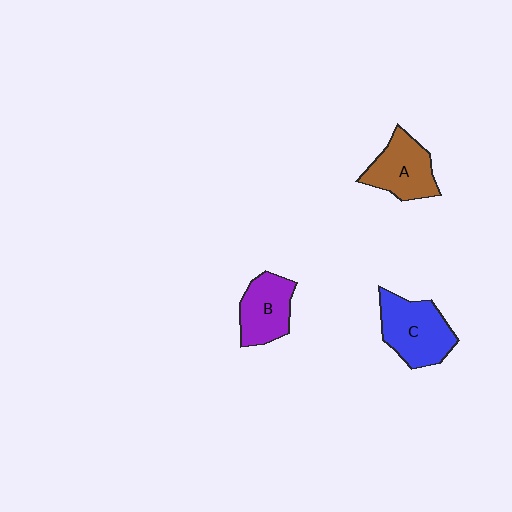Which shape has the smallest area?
Shape B (purple).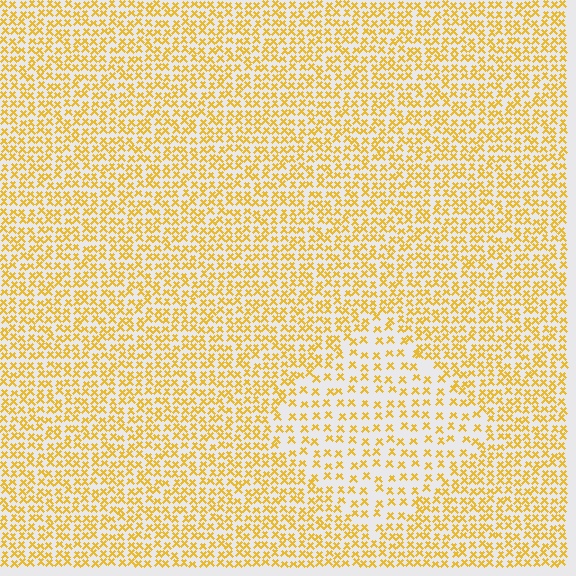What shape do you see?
I see a diamond.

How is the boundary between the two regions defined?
The boundary is defined by a change in element density (approximately 1.9x ratio). All elements are the same color, size, and shape.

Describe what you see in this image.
The image contains small yellow elements arranged at two different densities. A diamond-shaped region is visible where the elements are less densely packed than the surrounding area.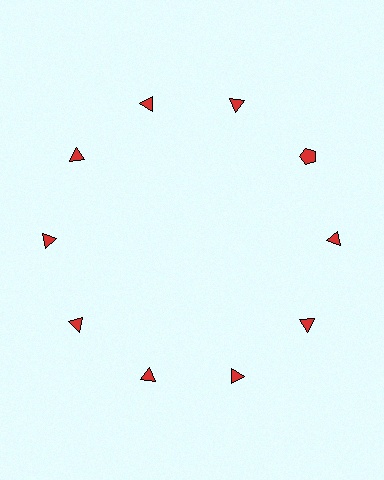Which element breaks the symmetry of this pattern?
The red pentagon at roughly the 2 o'clock position breaks the symmetry. All other shapes are red triangles.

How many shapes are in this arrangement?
There are 10 shapes arranged in a ring pattern.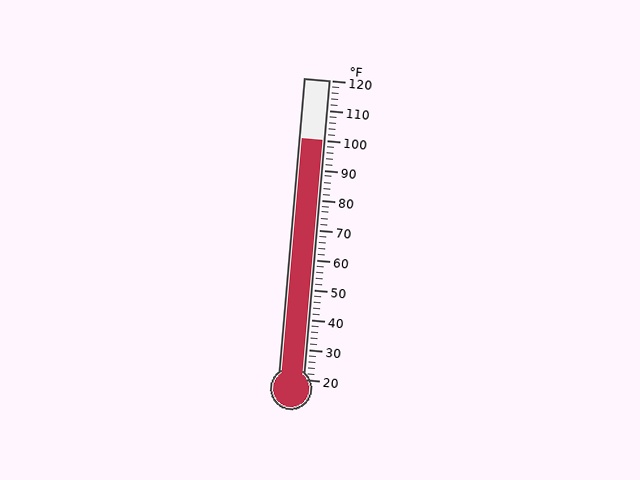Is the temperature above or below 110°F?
The temperature is below 110°F.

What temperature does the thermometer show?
The thermometer shows approximately 100°F.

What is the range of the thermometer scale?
The thermometer scale ranges from 20°F to 120°F.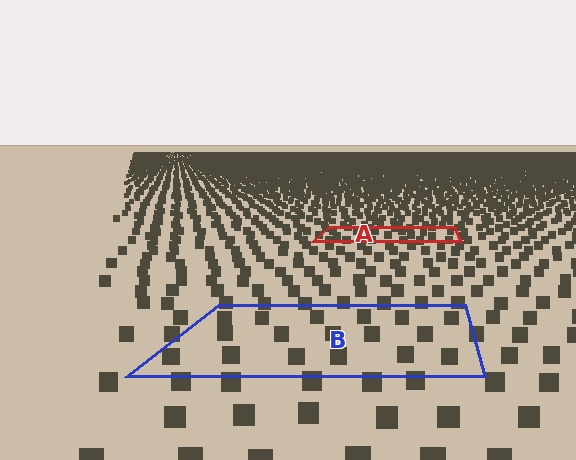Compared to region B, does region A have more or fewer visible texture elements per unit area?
Region A has more texture elements per unit area — they are packed more densely because it is farther away.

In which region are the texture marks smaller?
The texture marks are smaller in region A, because it is farther away.